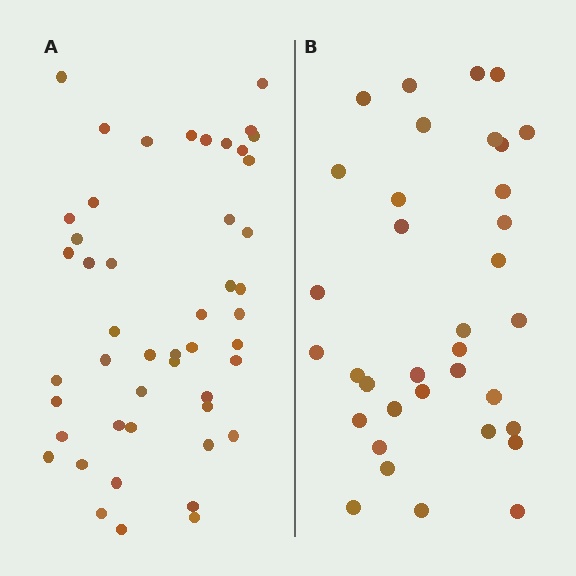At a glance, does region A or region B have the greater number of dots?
Region A (the left region) has more dots.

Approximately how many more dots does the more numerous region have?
Region A has approximately 15 more dots than region B.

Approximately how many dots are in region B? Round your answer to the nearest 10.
About 40 dots. (The exact count is 35, which rounds to 40.)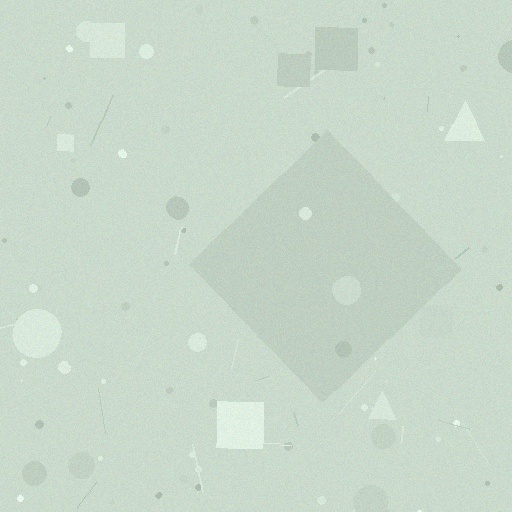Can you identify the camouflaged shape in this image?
The camouflaged shape is a diamond.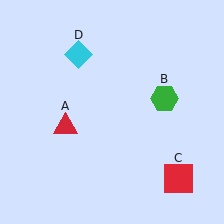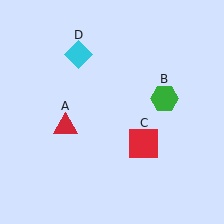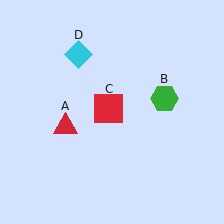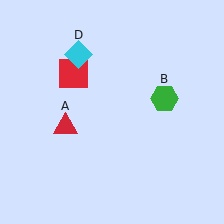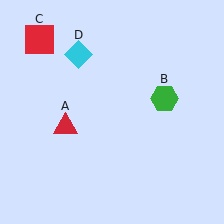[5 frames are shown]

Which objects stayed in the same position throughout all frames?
Red triangle (object A) and green hexagon (object B) and cyan diamond (object D) remained stationary.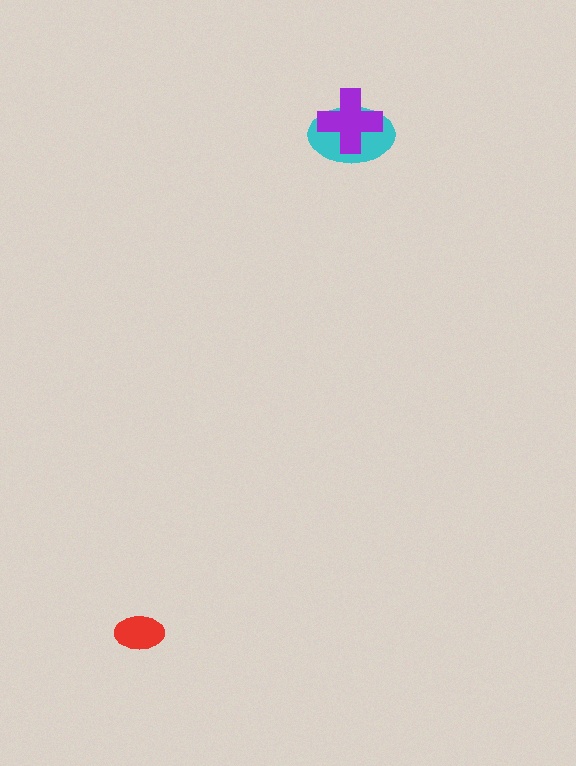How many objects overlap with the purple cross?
1 object overlaps with the purple cross.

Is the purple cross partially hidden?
No, no other shape covers it.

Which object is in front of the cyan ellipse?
The purple cross is in front of the cyan ellipse.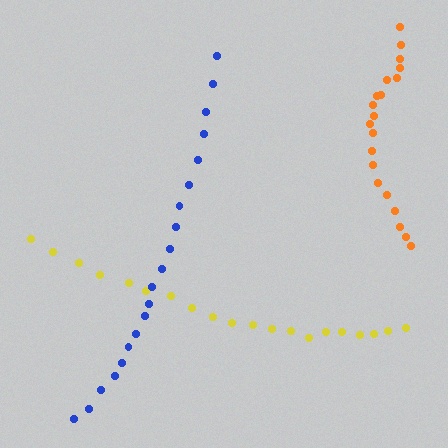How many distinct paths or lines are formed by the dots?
There are 3 distinct paths.